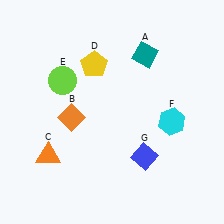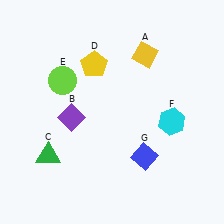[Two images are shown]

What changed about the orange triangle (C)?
In Image 1, C is orange. In Image 2, it changed to green.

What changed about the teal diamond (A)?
In Image 1, A is teal. In Image 2, it changed to yellow.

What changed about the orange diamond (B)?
In Image 1, B is orange. In Image 2, it changed to purple.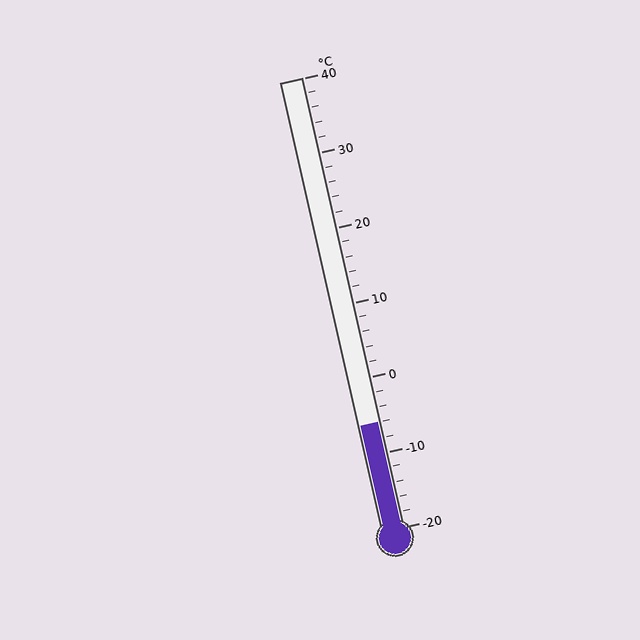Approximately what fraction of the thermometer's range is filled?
The thermometer is filled to approximately 25% of its range.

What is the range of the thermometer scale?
The thermometer scale ranges from -20°C to 40°C.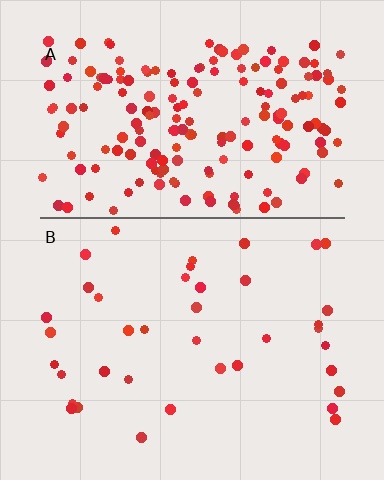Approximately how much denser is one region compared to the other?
Approximately 4.9× — region A over region B.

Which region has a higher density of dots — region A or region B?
A (the top).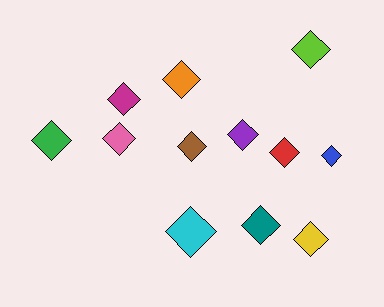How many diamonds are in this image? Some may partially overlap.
There are 12 diamonds.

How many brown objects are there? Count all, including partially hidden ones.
There is 1 brown object.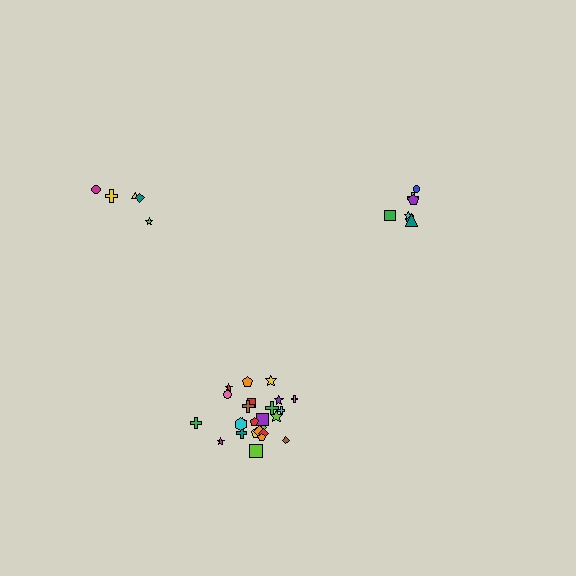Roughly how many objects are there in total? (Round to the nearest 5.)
Roughly 35 objects in total.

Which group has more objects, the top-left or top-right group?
The top-right group.